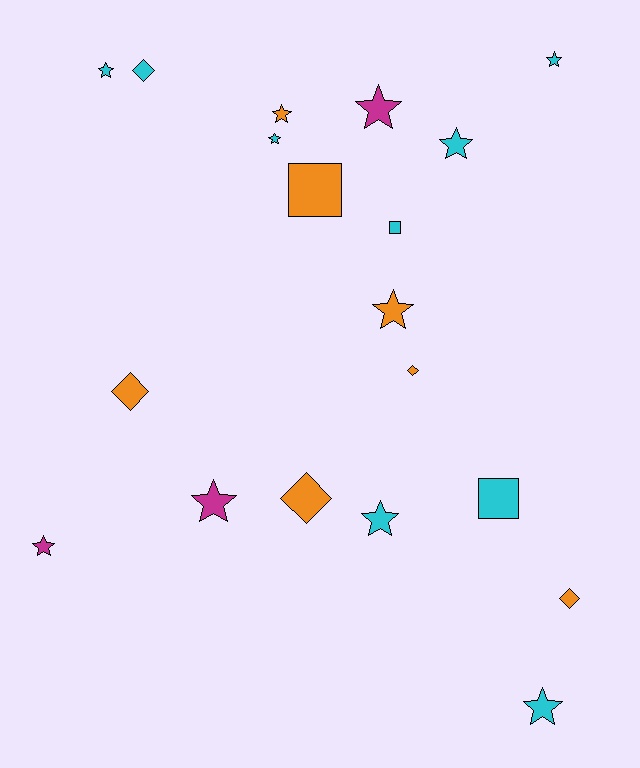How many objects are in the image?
There are 19 objects.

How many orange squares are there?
There is 1 orange square.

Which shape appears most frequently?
Star, with 11 objects.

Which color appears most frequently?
Cyan, with 9 objects.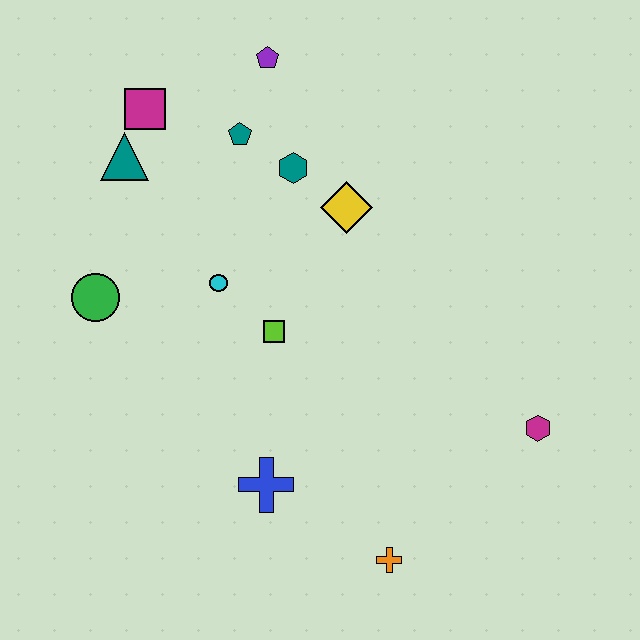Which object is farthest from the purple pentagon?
The orange cross is farthest from the purple pentagon.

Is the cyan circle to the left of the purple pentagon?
Yes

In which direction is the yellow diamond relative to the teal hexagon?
The yellow diamond is to the right of the teal hexagon.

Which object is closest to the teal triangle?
The magenta square is closest to the teal triangle.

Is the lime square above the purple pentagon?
No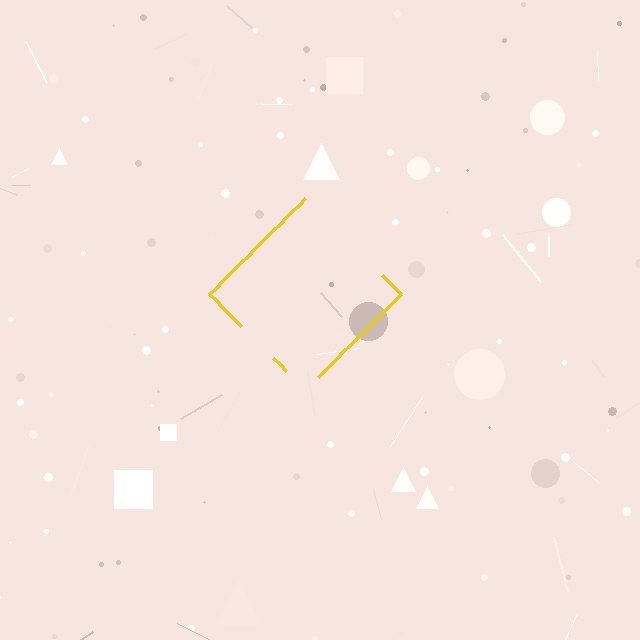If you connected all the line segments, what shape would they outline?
They would outline a diamond.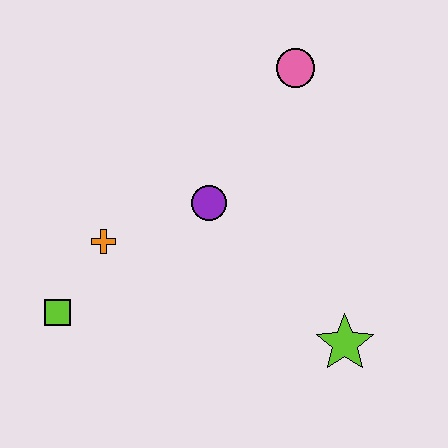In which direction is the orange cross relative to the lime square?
The orange cross is above the lime square.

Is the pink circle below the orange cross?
No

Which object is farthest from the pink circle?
The lime square is farthest from the pink circle.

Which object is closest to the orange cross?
The lime square is closest to the orange cross.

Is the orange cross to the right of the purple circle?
No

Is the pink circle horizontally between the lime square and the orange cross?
No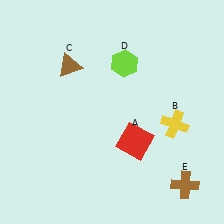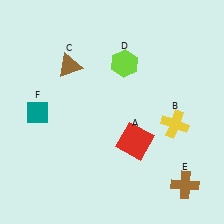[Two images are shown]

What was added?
A teal diamond (F) was added in Image 2.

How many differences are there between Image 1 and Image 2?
There is 1 difference between the two images.